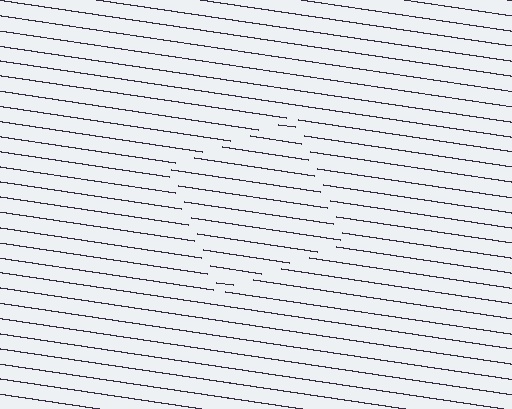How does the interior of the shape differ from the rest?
The interior of the shape contains the same grating, shifted by half a period — the contour is defined by the phase discontinuity where line-ends from the inner and outer gratings abut.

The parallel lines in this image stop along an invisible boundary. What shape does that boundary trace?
An illusory square. The interior of the shape contains the same grating, shifted by half a period — the contour is defined by the phase discontinuity where line-ends from the inner and outer gratings abut.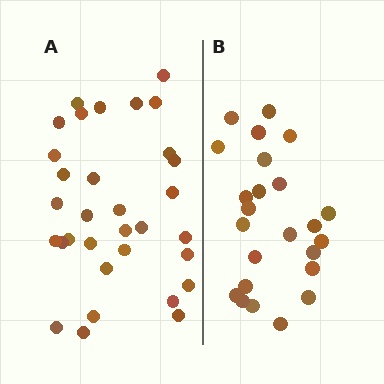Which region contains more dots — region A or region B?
Region A (the left region) has more dots.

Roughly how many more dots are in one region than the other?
Region A has roughly 8 or so more dots than region B.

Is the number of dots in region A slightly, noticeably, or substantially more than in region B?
Region A has noticeably more, but not dramatically so. The ratio is roughly 1.3 to 1.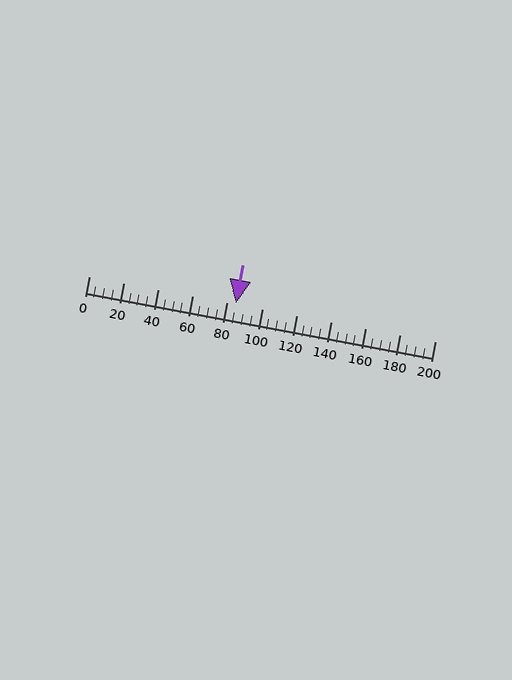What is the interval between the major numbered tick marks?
The major tick marks are spaced 20 units apart.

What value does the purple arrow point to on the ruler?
The purple arrow points to approximately 85.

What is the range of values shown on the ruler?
The ruler shows values from 0 to 200.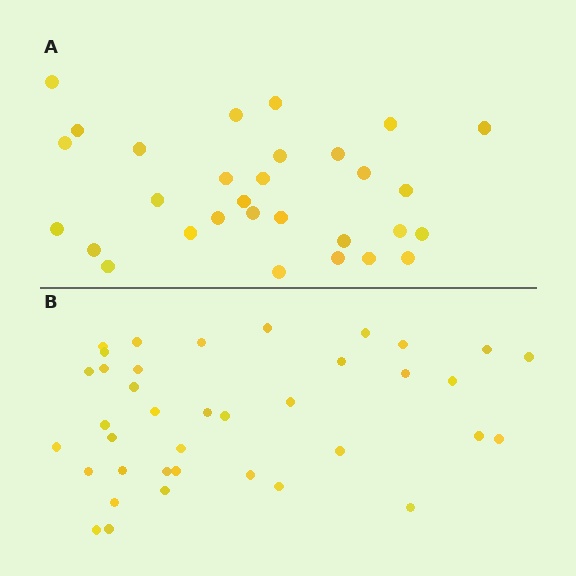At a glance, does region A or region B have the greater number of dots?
Region B (the bottom region) has more dots.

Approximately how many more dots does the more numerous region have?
Region B has roughly 8 or so more dots than region A.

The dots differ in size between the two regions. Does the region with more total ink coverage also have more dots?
No. Region A has more total ink coverage because its dots are larger, but region B actually contains more individual dots. Total area can be misleading — the number of items is what matters here.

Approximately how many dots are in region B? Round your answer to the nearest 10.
About 40 dots. (The exact count is 38, which rounds to 40.)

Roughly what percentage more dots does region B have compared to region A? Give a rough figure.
About 25% more.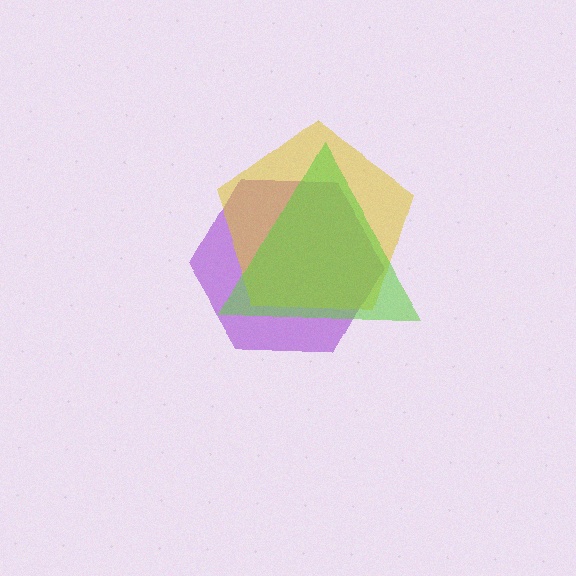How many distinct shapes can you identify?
There are 3 distinct shapes: a purple hexagon, a yellow pentagon, a lime triangle.